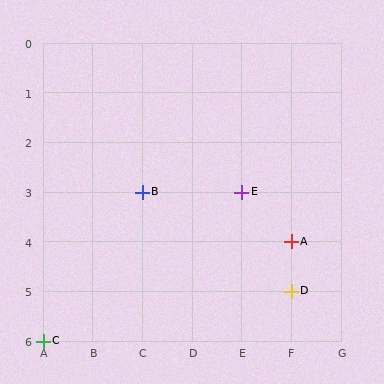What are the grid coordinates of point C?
Point C is at grid coordinates (A, 6).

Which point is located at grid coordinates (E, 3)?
Point E is at (E, 3).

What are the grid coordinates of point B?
Point B is at grid coordinates (C, 3).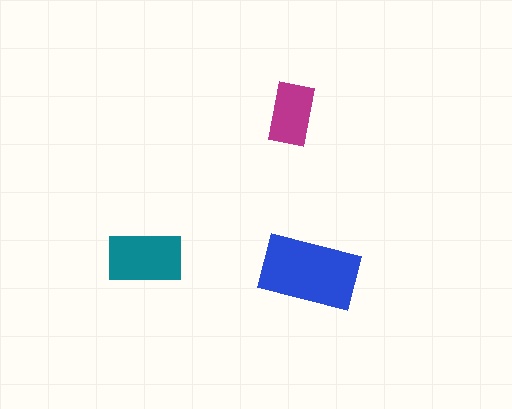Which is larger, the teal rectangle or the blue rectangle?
The blue one.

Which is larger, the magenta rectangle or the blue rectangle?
The blue one.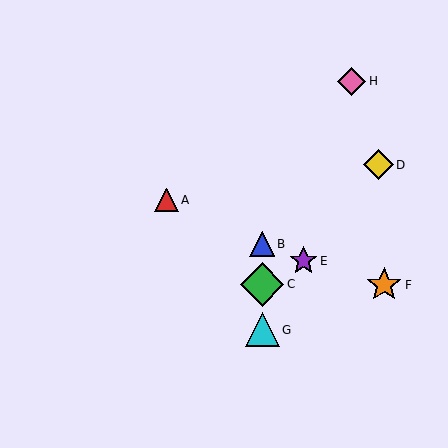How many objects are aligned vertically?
3 objects (B, C, G) are aligned vertically.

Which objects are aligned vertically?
Objects B, C, G are aligned vertically.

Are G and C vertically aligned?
Yes, both are at x≈262.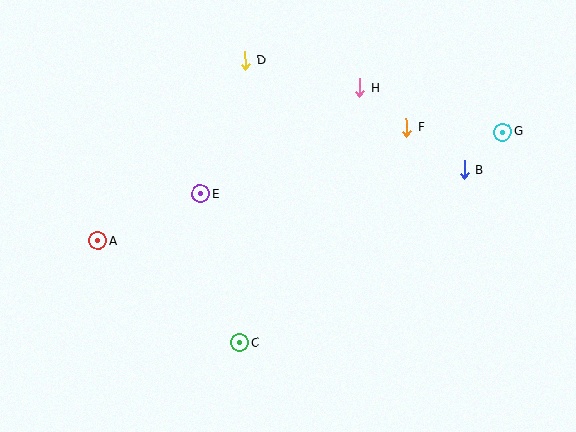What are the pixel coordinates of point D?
Point D is at (245, 60).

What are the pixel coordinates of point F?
Point F is at (406, 128).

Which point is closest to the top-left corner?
Point D is closest to the top-left corner.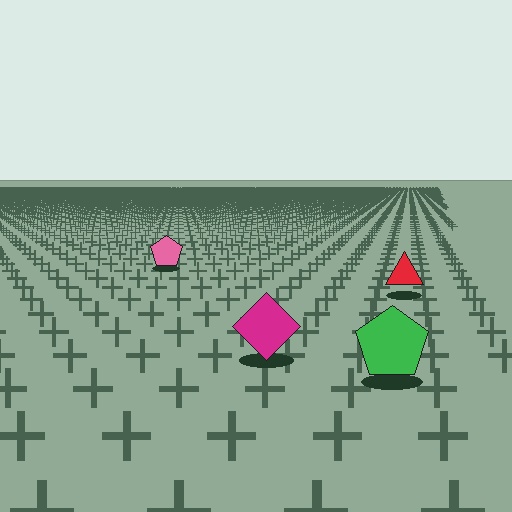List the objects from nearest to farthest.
From nearest to farthest: the green pentagon, the magenta diamond, the red triangle, the pink pentagon.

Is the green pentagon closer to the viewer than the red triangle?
Yes. The green pentagon is closer — you can tell from the texture gradient: the ground texture is coarser near it.